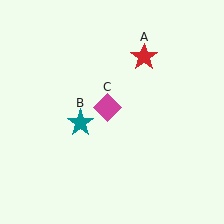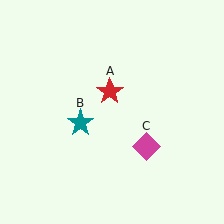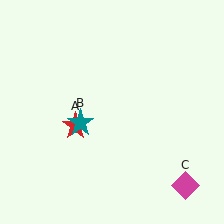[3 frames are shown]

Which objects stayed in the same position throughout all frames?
Teal star (object B) remained stationary.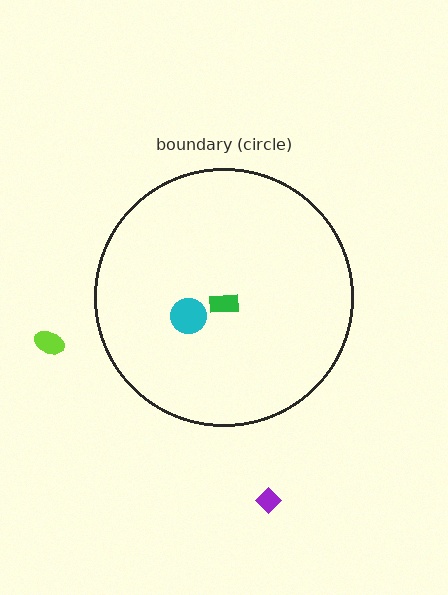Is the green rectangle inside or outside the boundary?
Inside.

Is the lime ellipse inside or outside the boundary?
Outside.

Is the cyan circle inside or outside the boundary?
Inside.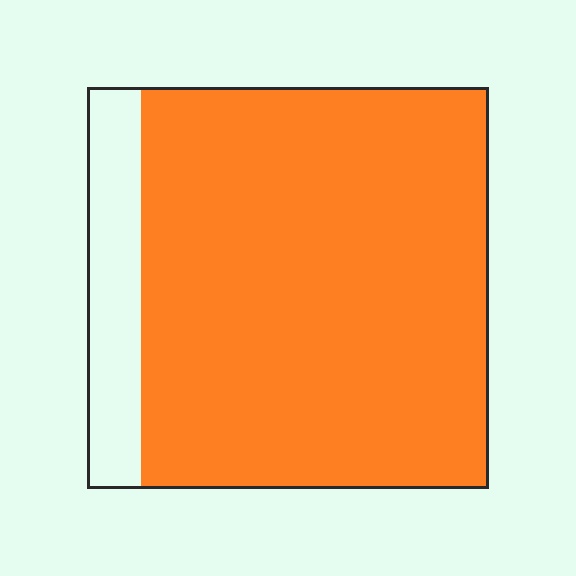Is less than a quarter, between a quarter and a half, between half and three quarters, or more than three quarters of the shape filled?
More than three quarters.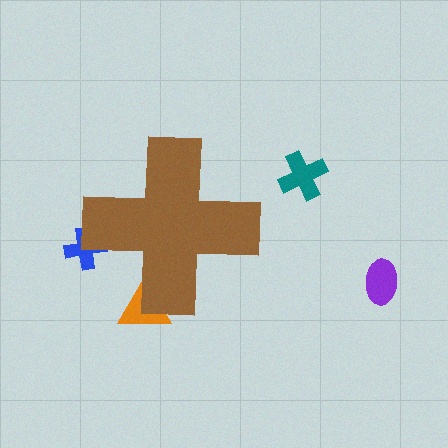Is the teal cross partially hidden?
No, the teal cross is fully visible.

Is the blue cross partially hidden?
Yes, the blue cross is partially hidden behind the brown cross.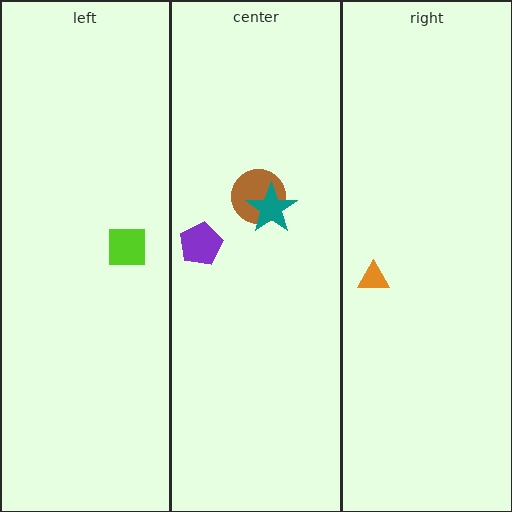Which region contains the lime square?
The left region.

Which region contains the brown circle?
The center region.